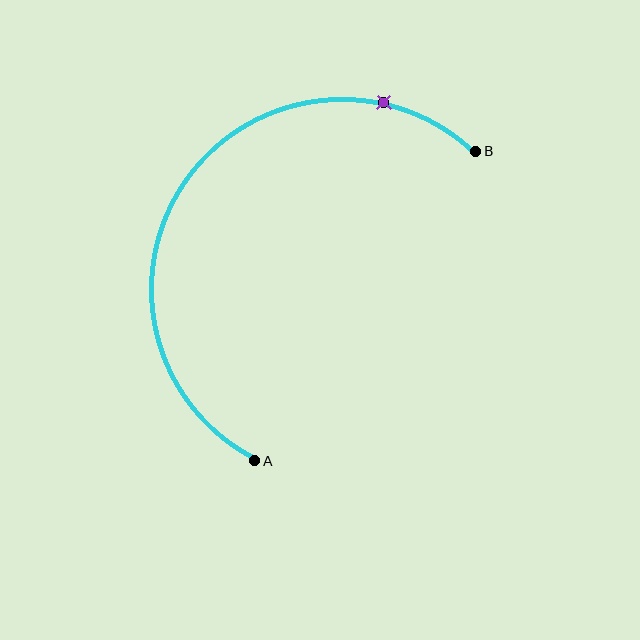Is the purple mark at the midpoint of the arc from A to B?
No. The purple mark lies on the arc but is closer to endpoint B. The arc midpoint would be at the point on the curve equidistant along the arc from both A and B.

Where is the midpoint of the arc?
The arc midpoint is the point on the curve farthest from the straight line joining A and B. It sits above and to the left of that line.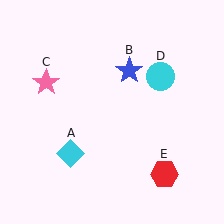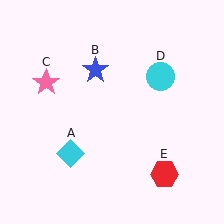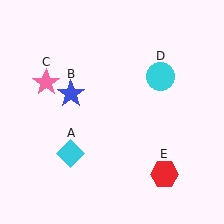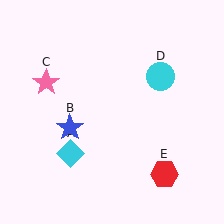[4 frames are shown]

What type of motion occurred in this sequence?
The blue star (object B) rotated counterclockwise around the center of the scene.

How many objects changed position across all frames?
1 object changed position: blue star (object B).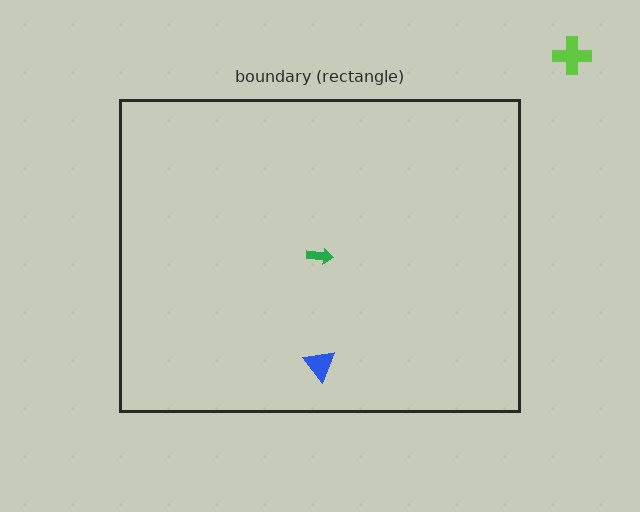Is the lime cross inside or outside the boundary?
Outside.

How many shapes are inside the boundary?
2 inside, 1 outside.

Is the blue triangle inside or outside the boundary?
Inside.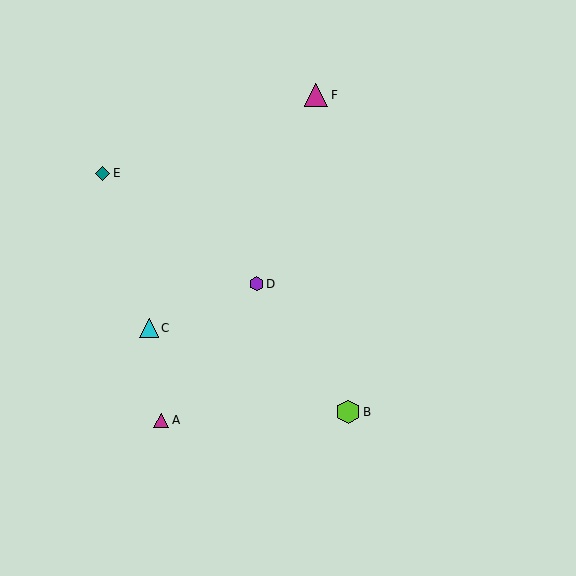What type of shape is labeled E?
Shape E is a teal diamond.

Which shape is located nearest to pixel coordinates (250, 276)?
The purple hexagon (labeled D) at (256, 284) is nearest to that location.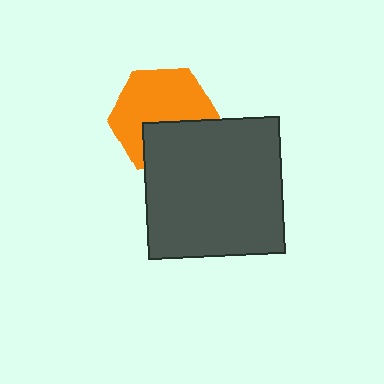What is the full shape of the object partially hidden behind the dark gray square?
The partially hidden object is an orange hexagon.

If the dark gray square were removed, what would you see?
You would see the complete orange hexagon.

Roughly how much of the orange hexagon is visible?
About half of it is visible (roughly 64%).